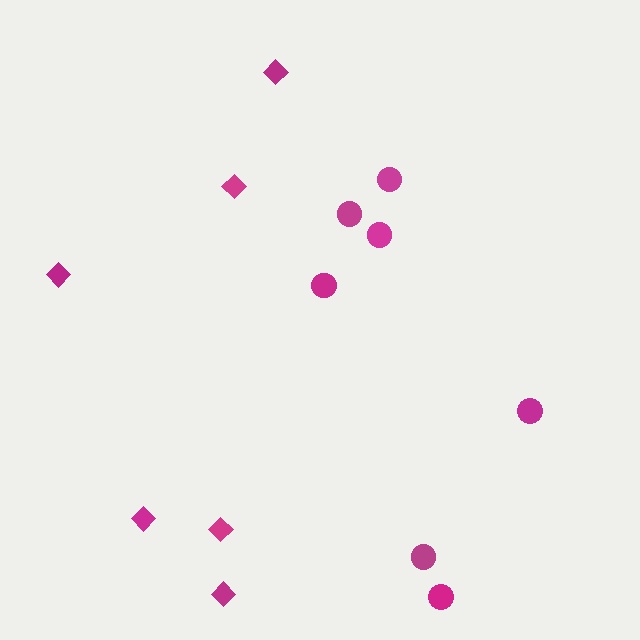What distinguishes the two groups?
There are 2 groups: one group of circles (7) and one group of diamonds (6).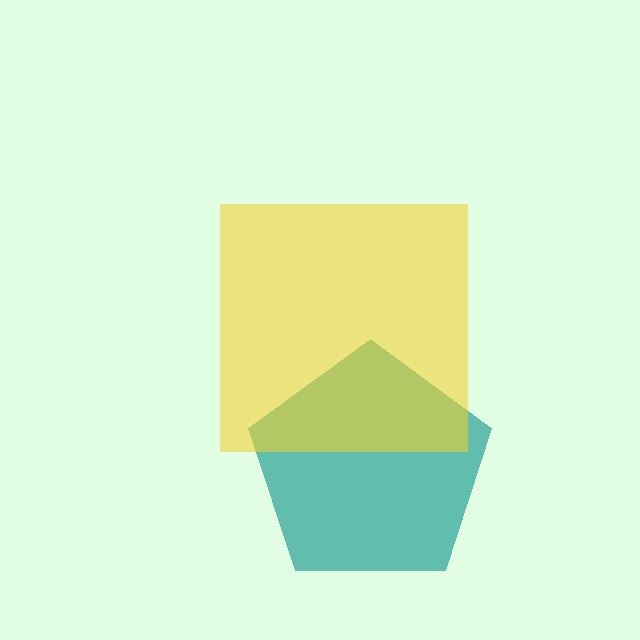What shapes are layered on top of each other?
The layered shapes are: a teal pentagon, a yellow square.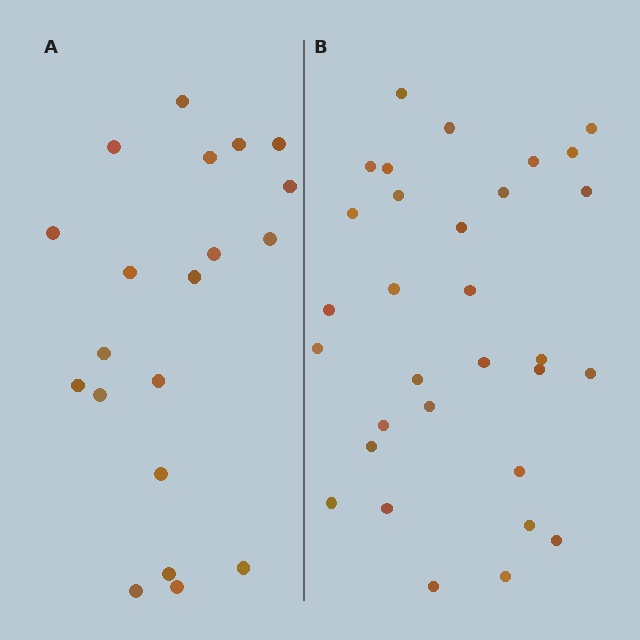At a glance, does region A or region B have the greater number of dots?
Region B (the right region) has more dots.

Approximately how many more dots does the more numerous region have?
Region B has roughly 12 or so more dots than region A.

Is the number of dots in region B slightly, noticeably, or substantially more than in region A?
Region B has substantially more. The ratio is roughly 1.6 to 1.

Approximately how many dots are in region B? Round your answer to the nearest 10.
About 30 dots. (The exact count is 31, which rounds to 30.)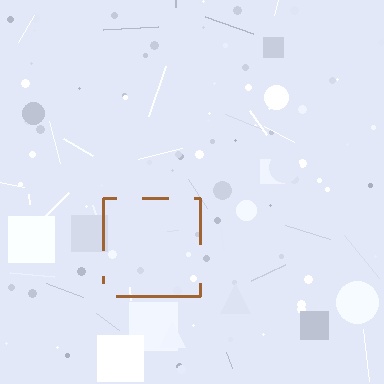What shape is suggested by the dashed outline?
The dashed outline suggests a square.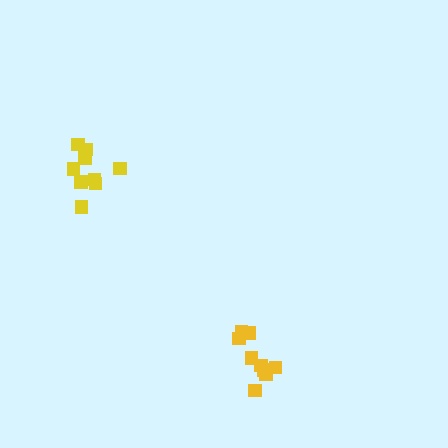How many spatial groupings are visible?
There are 2 spatial groupings.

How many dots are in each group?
Group 1: 11 dots, Group 2: 9 dots (20 total).